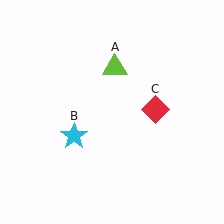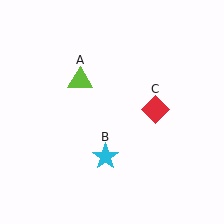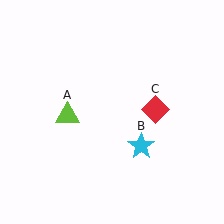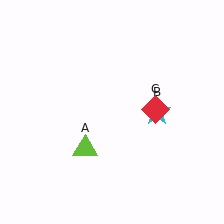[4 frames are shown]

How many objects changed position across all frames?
2 objects changed position: lime triangle (object A), cyan star (object B).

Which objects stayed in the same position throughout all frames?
Red diamond (object C) remained stationary.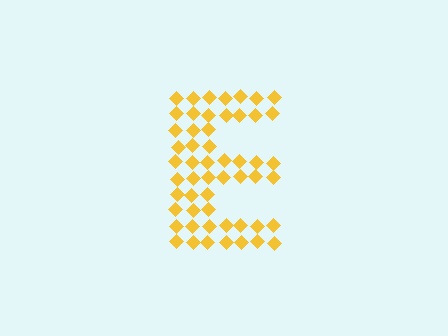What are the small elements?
The small elements are diamonds.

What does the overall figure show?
The overall figure shows the letter E.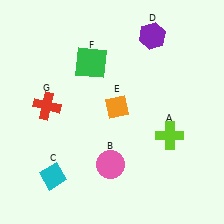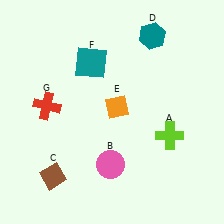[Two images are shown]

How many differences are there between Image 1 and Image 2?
There are 3 differences between the two images.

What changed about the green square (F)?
In Image 1, F is green. In Image 2, it changed to teal.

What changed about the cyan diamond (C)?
In Image 1, C is cyan. In Image 2, it changed to brown.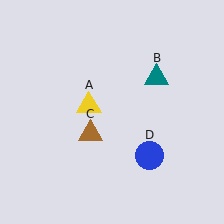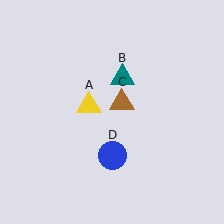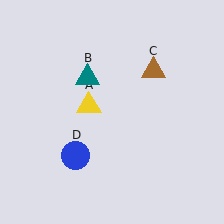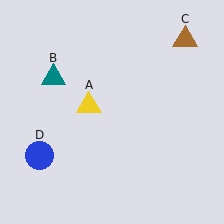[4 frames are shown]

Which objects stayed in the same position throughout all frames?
Yellow triangle (object A) remained stationary.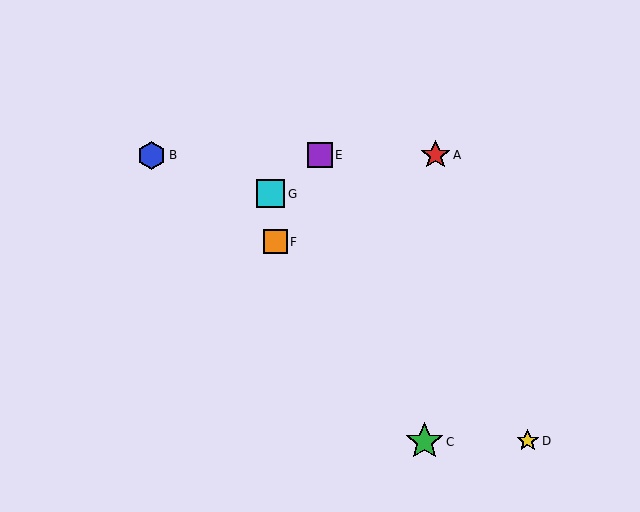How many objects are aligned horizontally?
3 objects (A, B, E) are aligned horizontally.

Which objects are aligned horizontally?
Objects A, B, E are aligned horizontally.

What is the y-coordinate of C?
Object C is at y≈442.